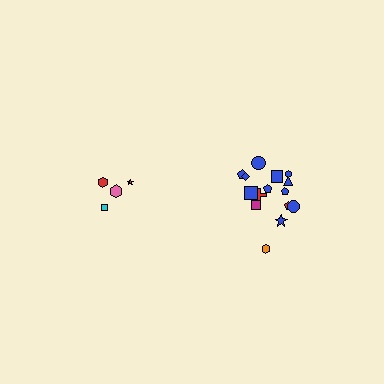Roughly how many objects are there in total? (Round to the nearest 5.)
Roughly 20 objects in total.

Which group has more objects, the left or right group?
The right group.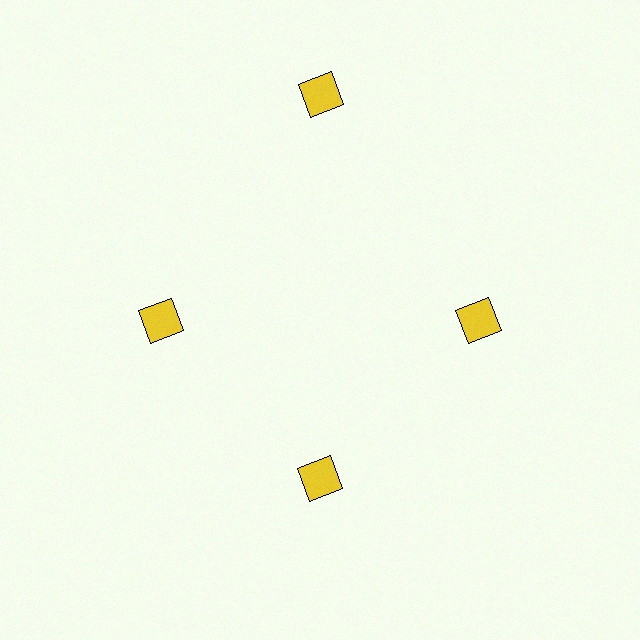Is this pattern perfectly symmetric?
No. The 4 yellow diamonds are arranged in a ring, but one element near the 12 o'clock position is pushed outward from the center, breaking the 4-fold rotational symmetry.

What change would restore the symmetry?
The symmetry would be restored by moving it inward, back onto the ring so that all 4 diamonds sit at equal angles and equal distance from the center.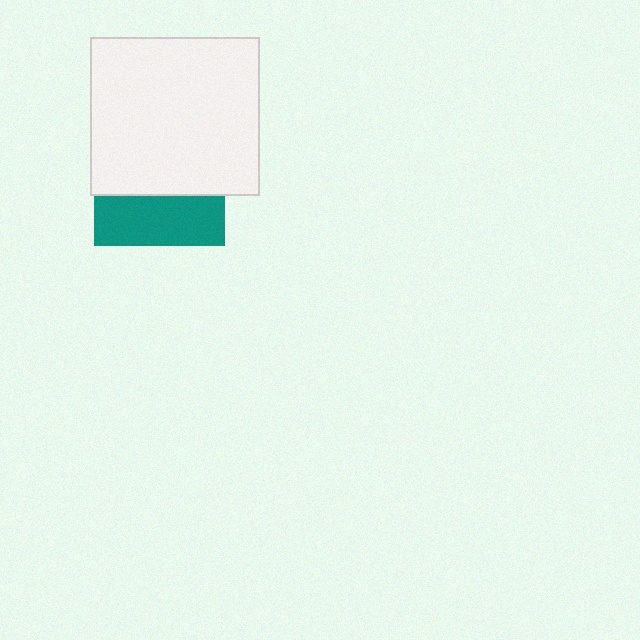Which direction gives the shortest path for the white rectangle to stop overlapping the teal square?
Moving up gives the shortest separation.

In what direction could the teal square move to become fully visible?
The teal square could move down. That would shift it out from behind the white rectangle entirely.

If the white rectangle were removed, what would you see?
You would see the complete teal square.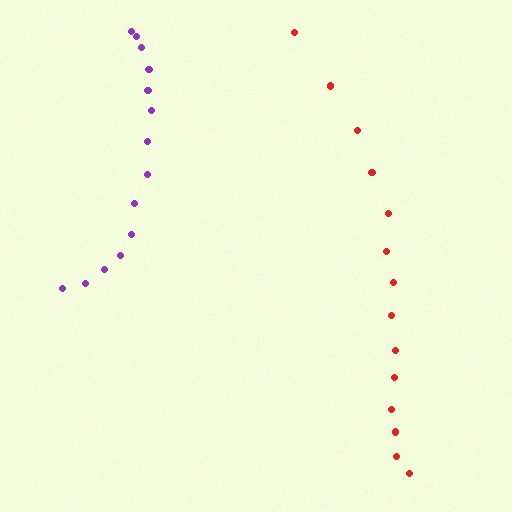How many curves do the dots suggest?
There are 2 distinct paths.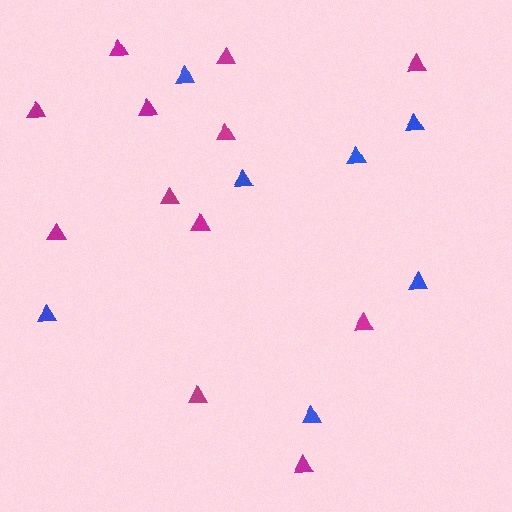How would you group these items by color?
There are 2 groups: one group of blue triangles (7) and one group of magenta triangles (12).